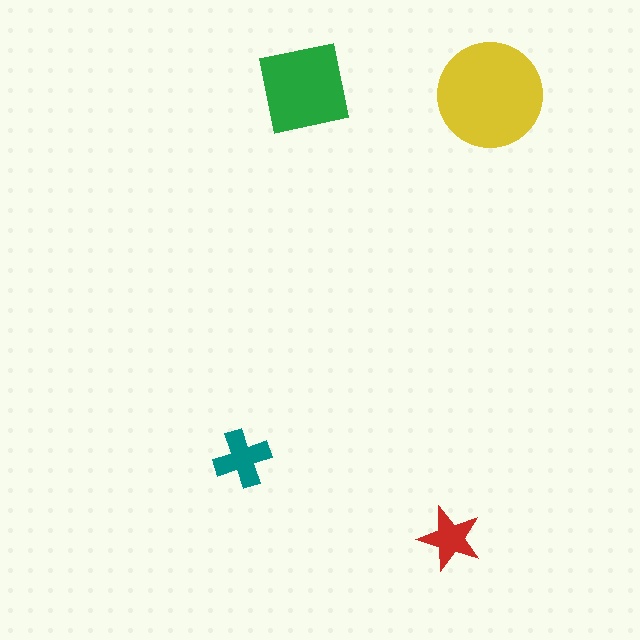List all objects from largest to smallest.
The yellow circle, the green square, the teal cross, the red star.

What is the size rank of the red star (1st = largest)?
4th.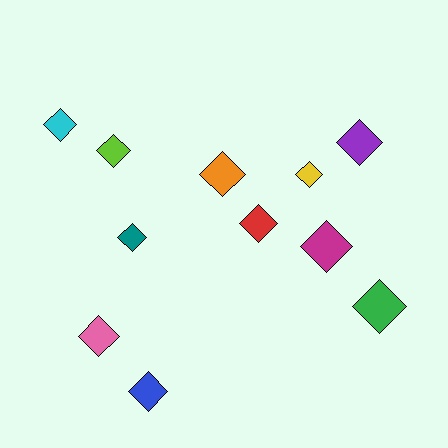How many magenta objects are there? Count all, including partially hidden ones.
There is 1 magenta object.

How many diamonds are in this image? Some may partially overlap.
There are 11 diamonds.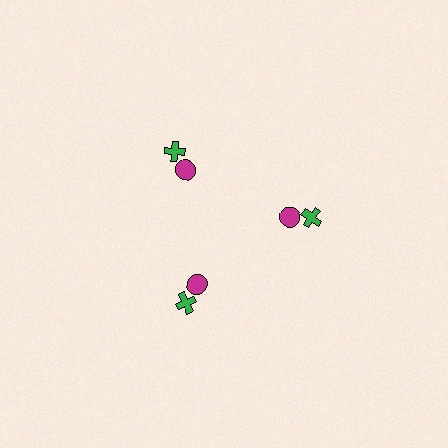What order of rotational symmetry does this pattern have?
This pattern has 3-fold rotational symmetry.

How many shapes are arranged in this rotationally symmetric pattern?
There are 6 shapes, arranged in 3 groups of 2.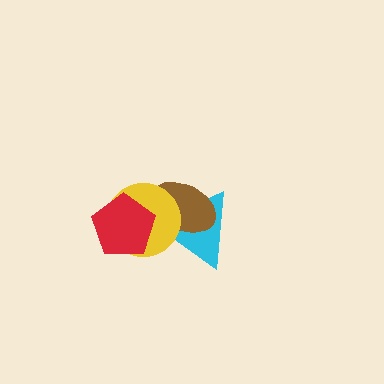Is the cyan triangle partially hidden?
Yes, it is partially covered by another shape.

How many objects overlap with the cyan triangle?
2 objects overlap with the cyan triangle.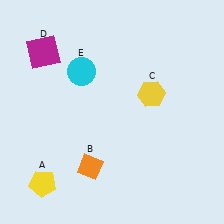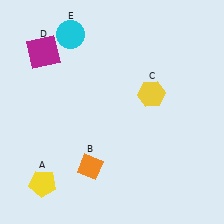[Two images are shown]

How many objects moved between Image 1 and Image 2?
1 object moved between the two images.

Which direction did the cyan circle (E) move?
The cyan circle (E) moved up.